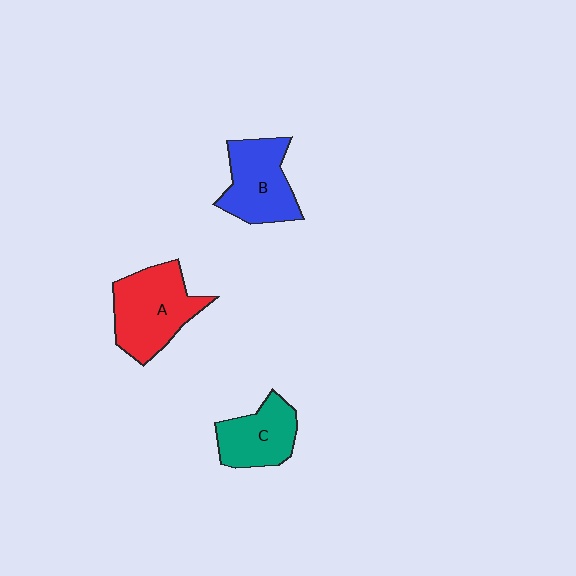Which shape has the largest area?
Shape A (red).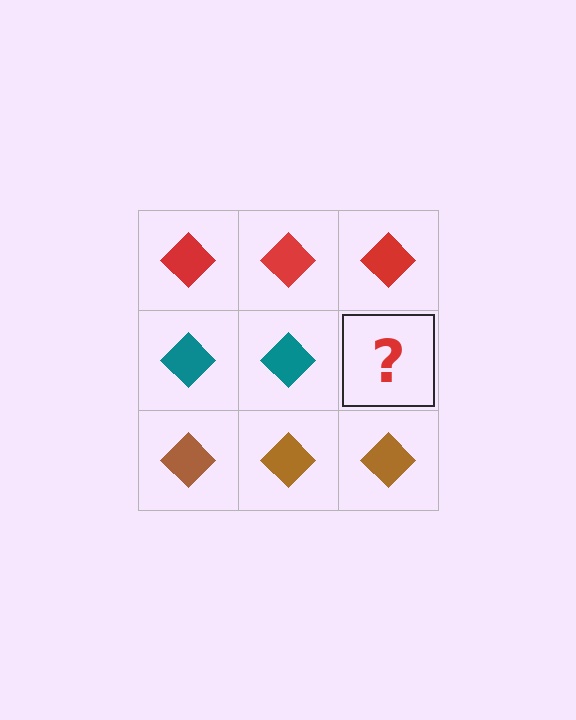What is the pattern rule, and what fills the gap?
The rule is that each row has a consistent color. The gap should be filled with a teal diamond.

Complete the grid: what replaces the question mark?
The question mark should be replaced with a teal diamond.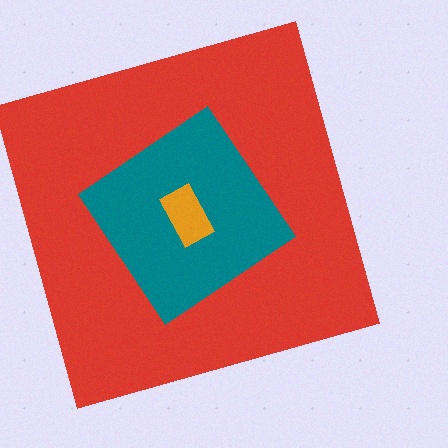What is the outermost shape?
The red square.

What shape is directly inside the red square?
The teal diamond.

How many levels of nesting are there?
3.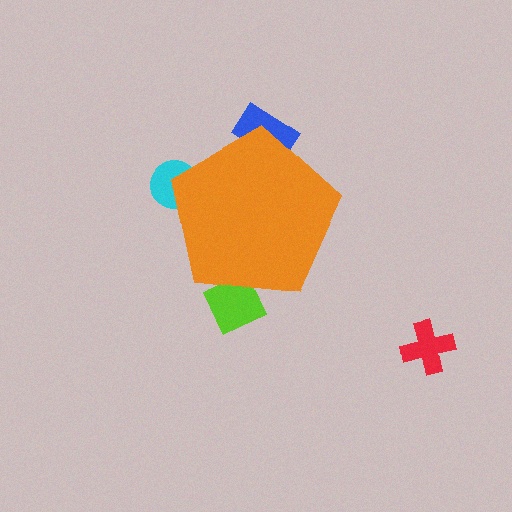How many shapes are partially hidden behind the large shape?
3 shapes are partially hidden.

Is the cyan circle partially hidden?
Yes, the cyan circle is partially hidden behind the orange pentagon.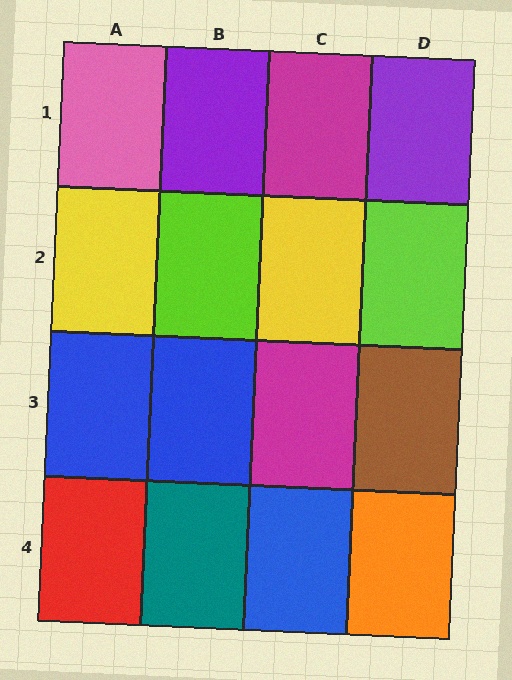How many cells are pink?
1 cell is pink.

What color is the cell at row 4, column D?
Orange.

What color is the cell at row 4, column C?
Blue.